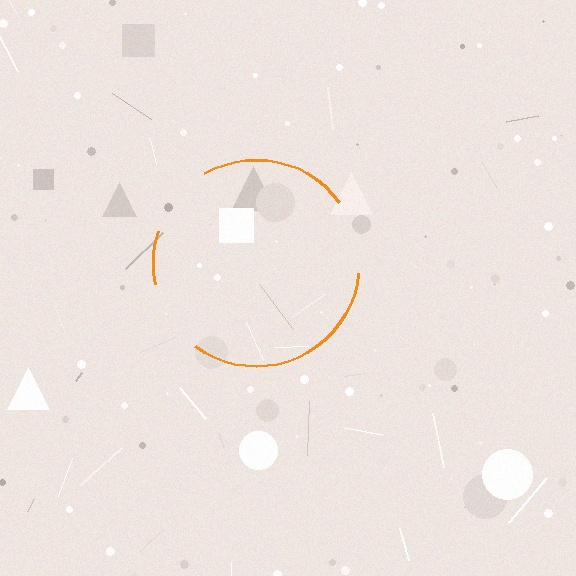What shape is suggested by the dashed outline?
The dashed outline suggests a circle.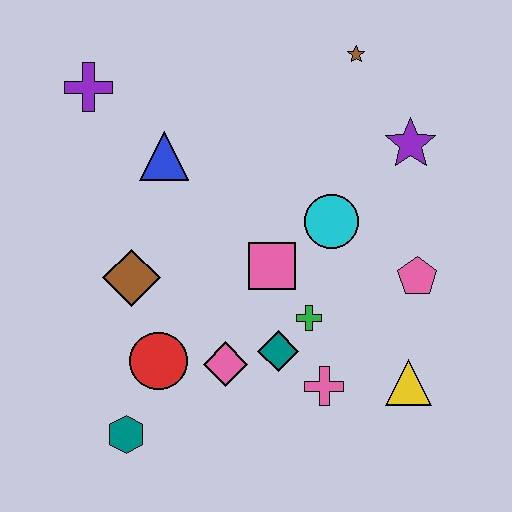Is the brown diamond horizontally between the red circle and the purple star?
No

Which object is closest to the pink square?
The green cross is closest to the pink square.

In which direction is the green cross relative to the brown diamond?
The green cross is to the right of the brown diamond.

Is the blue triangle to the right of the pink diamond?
No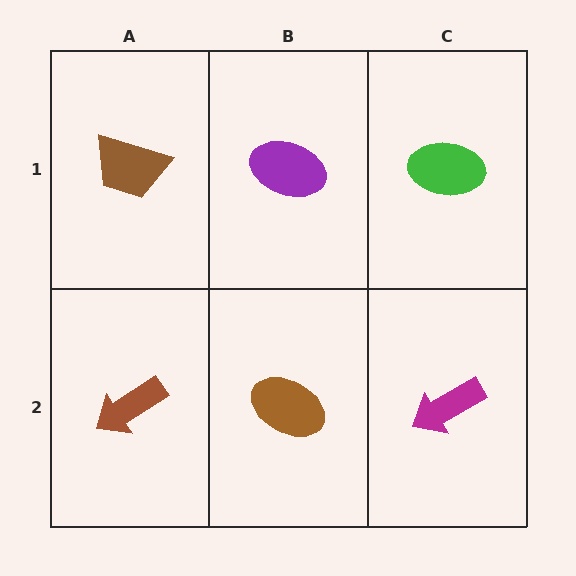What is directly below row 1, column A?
A brown arrow.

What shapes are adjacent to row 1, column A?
A brown arrow (row 2, column A), a purple ellipse (row 1, column B).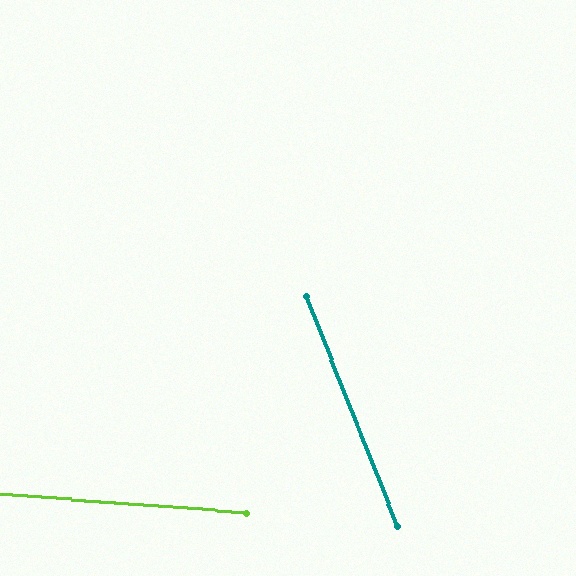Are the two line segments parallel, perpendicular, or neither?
Neither parallel nor perpendicular — they differ by about 64°.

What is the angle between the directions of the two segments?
Approximately 64 degrees.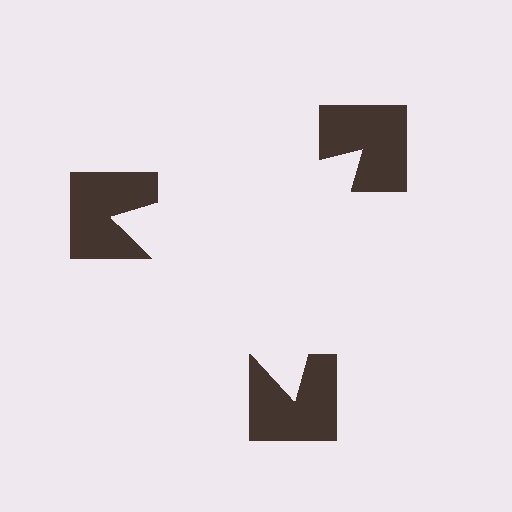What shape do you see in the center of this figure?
An illusory triangle — its edges are inferred from the aligned wedge cuts in the notched squares, not physically drawn.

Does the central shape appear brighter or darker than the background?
It typically appears slightly brighter than the background, even though no actual brightness change is drawn.